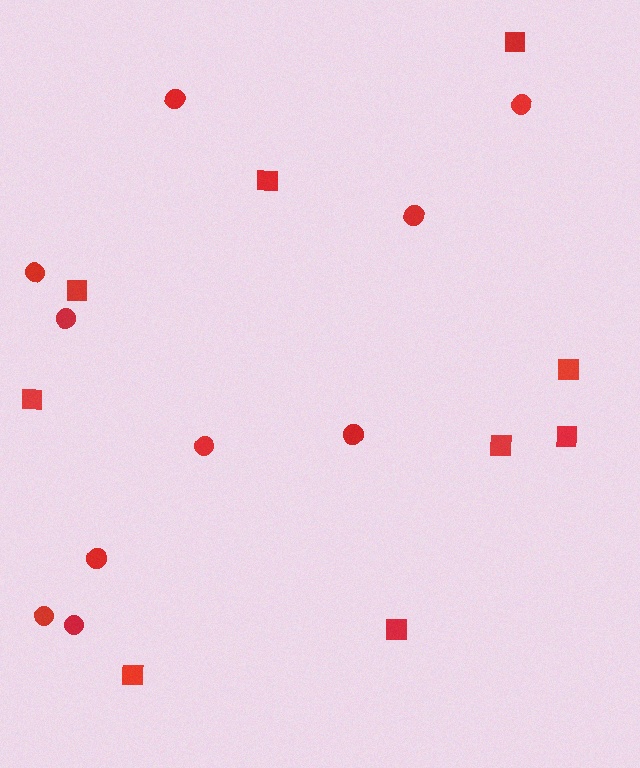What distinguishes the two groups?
There are 2 groups: one group of squares (9) and one group of circles (10).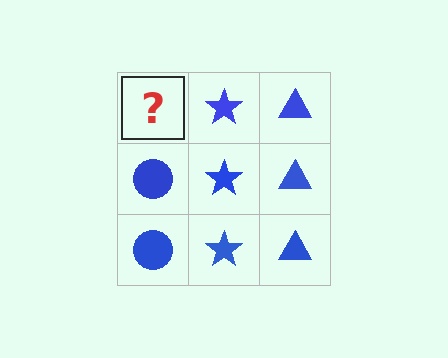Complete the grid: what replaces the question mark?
The question mark should be replaced with a blue circle.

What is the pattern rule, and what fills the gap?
The rule is that each column has a consistent shape. The gap should be filled with a blue circle.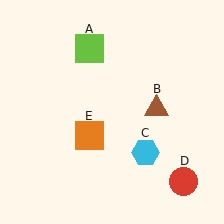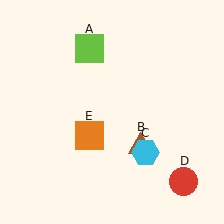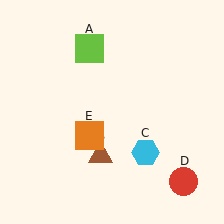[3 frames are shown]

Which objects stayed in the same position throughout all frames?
Lime square (object A) and cyan hexagon (object C) and red circle (object D) and orange square (object E) remained stationary.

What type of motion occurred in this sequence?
The brown triangle (object B) rotated clockwise around the center of the scene.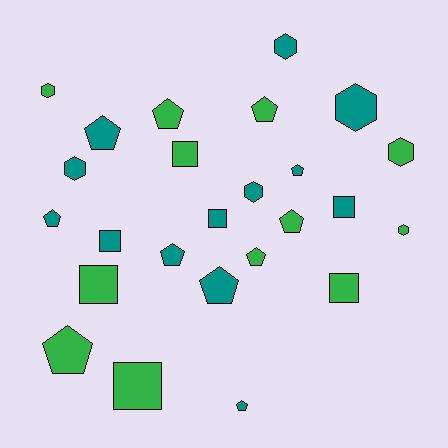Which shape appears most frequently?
Pentagon, with 11 objects.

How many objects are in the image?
There are 25 objects.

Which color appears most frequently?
Teal, with 13 objects.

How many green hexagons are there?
There are 3 green hexagons.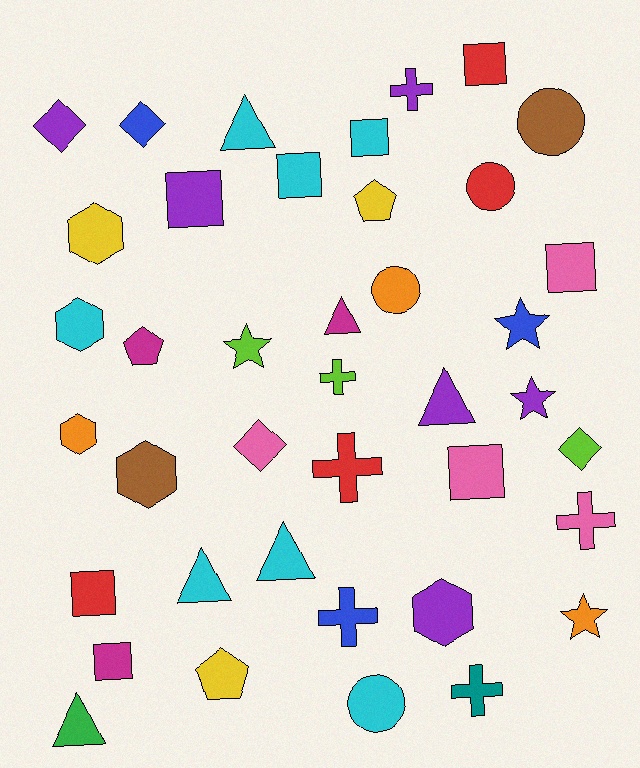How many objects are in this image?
There are 40 objects.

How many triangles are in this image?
There are 6 triangles.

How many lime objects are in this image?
There are 3 lime objects.